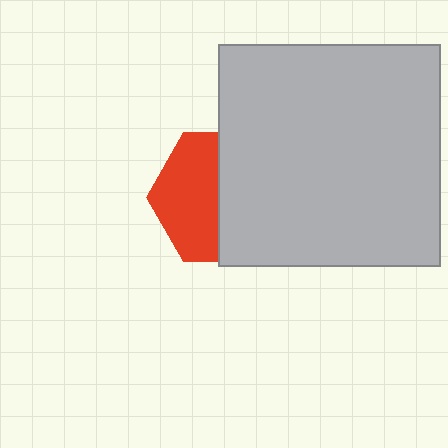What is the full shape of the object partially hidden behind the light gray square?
The partially hidden object is a red hexagon.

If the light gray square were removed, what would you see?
You would see the complete red hexagon.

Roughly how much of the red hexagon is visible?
About half of it is visible (roughly 47%).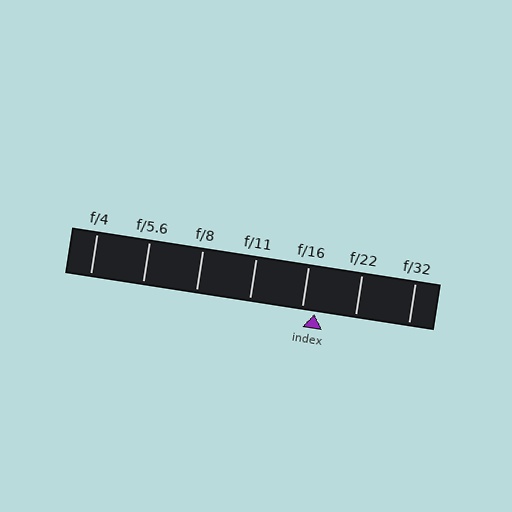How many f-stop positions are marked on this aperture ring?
There are 7 f-stop positions marked.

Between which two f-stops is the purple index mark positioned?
The index mark is between f/16 and f/22.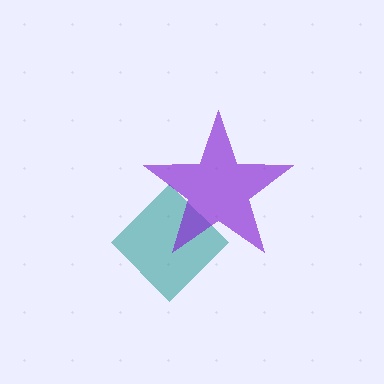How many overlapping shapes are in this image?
There are 2 overlapping shapes in the image.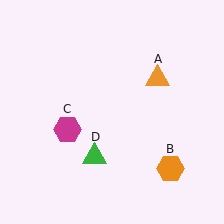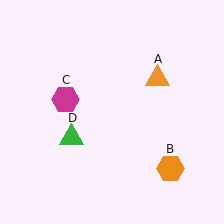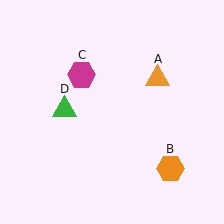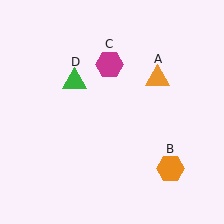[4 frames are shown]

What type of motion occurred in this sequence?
The magenta hexagon (object C), green triangle (object D) rotated clockwise around the center of the scene.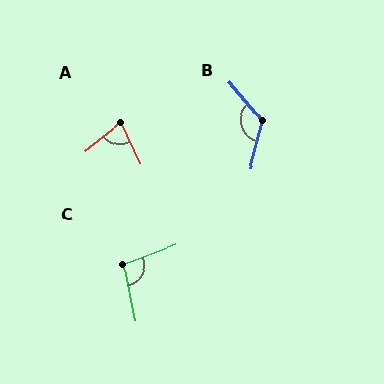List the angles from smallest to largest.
A (76°), C (99°), B (125°).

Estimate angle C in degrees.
Approximately 99 degrees.